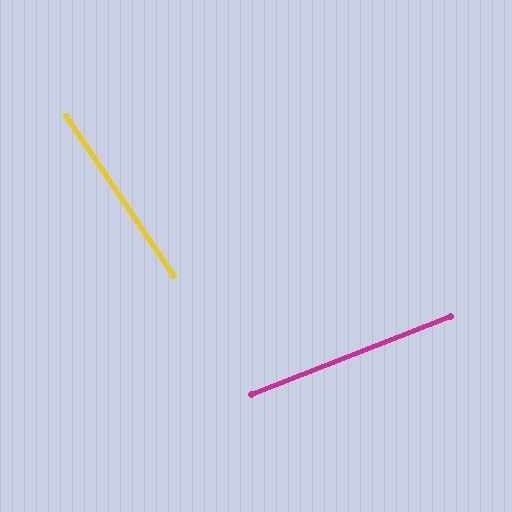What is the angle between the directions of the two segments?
Approximately 77 degrees.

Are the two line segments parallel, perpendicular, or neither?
Neither parallel nor perpendicular — they differ by about 77°.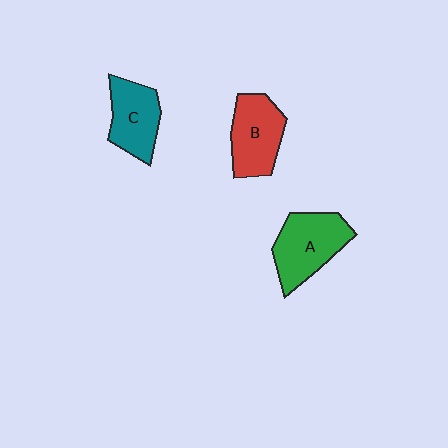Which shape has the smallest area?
Shape C (teal).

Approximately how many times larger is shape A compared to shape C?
Approximately 1.2 times.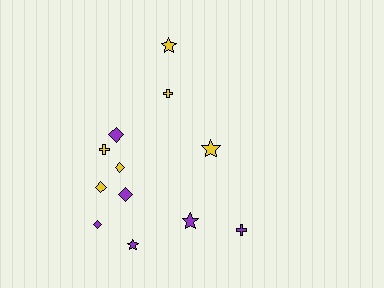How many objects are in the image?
There are 12 objects.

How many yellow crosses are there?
There are 2 yellow crosses.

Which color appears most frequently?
Purple, with 6 objects.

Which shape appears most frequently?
Diamond, with 5 objects.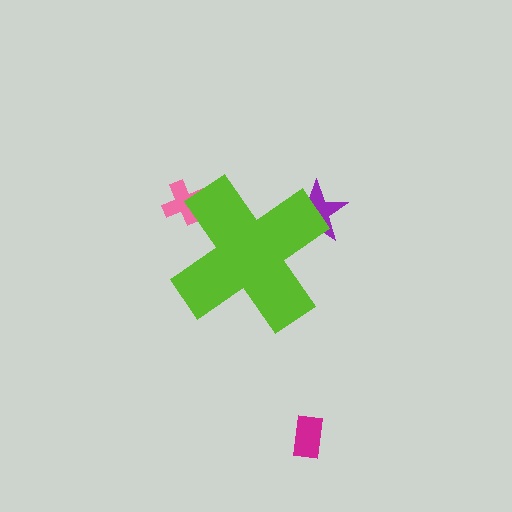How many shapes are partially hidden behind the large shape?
2 shapes are partially hidden.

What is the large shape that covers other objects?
A lime cross.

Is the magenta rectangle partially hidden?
No, the magenta rectangle is fully visible.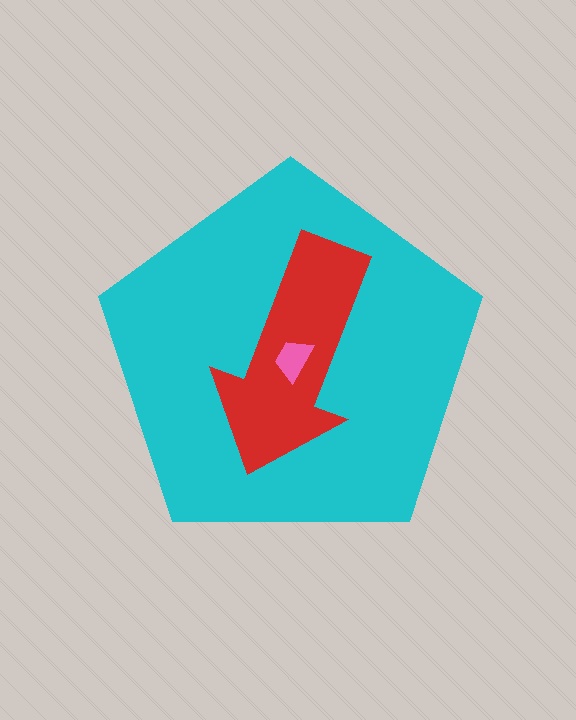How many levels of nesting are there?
3.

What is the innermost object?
The pink trapezoid.